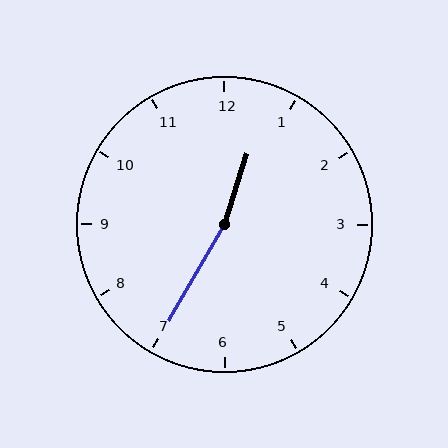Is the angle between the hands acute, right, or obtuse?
It is obtuse.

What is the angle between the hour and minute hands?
Approximately 168 degrees.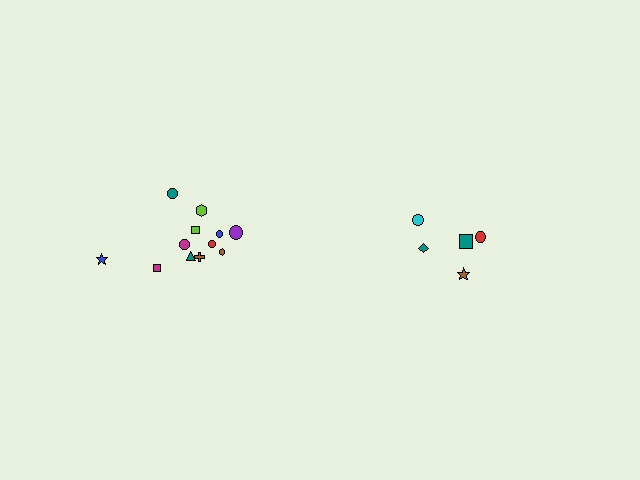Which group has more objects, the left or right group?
The left group.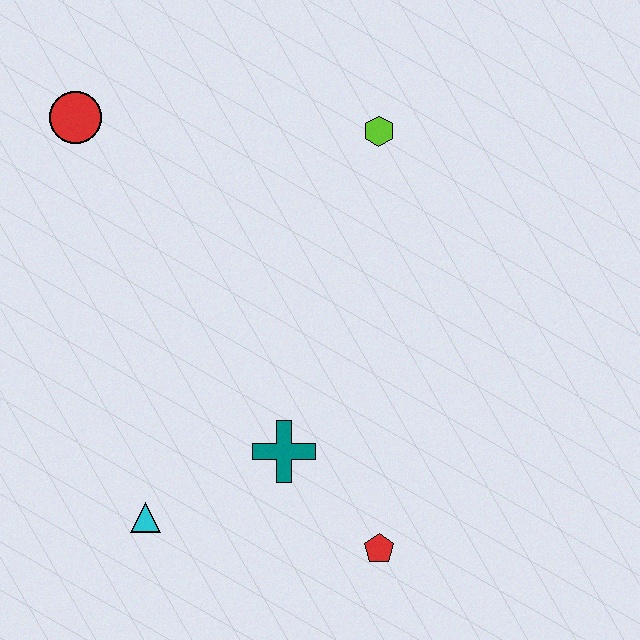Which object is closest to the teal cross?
The red pentagon is closest to the teal cross.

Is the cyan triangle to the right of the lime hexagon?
No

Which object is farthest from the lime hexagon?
The cyan triangle is farthest from the lime hexagon.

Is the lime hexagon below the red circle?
Yes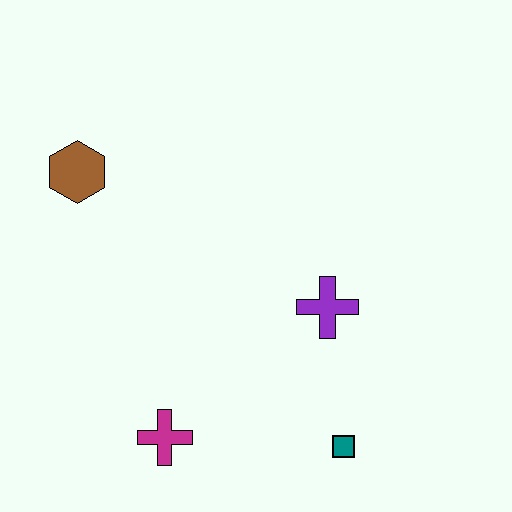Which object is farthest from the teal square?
The brown hexagon is farthest from the teal square.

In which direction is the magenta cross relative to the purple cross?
The magenta cross is to the left of the purple cross.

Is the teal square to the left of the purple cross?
No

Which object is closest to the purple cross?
The teal square is closest to the purple cross.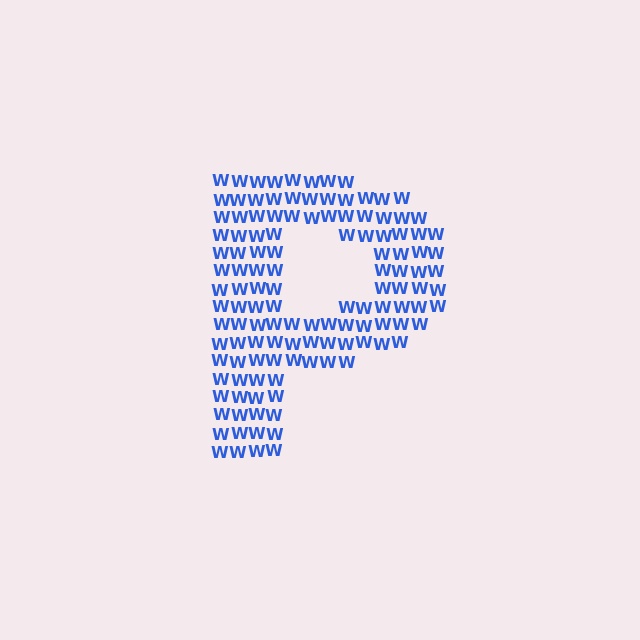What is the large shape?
The large shape is the letter P.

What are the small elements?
The small elements are letter W's.